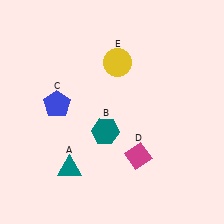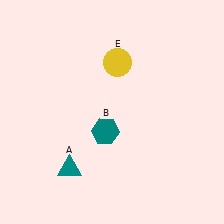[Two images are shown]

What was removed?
The magenta diamond (D), the blue pentagon (C) were removed in Image 2.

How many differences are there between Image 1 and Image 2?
There are 2 differences between the two images.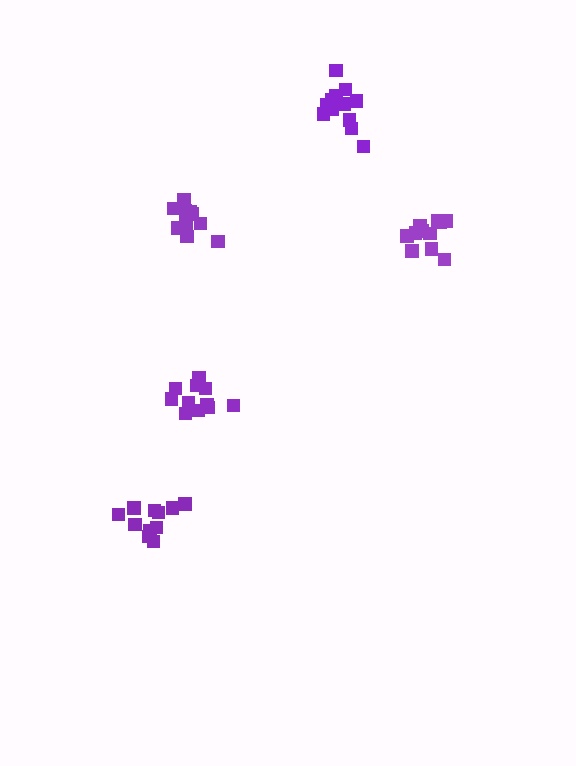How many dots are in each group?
Group 1: 11 dots, Group 2: 12 dots, Group 3: 11 dots, Group 4: 14 dots, Group 5: 12 dots (60 total).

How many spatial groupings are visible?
There are 5 spatial groupings.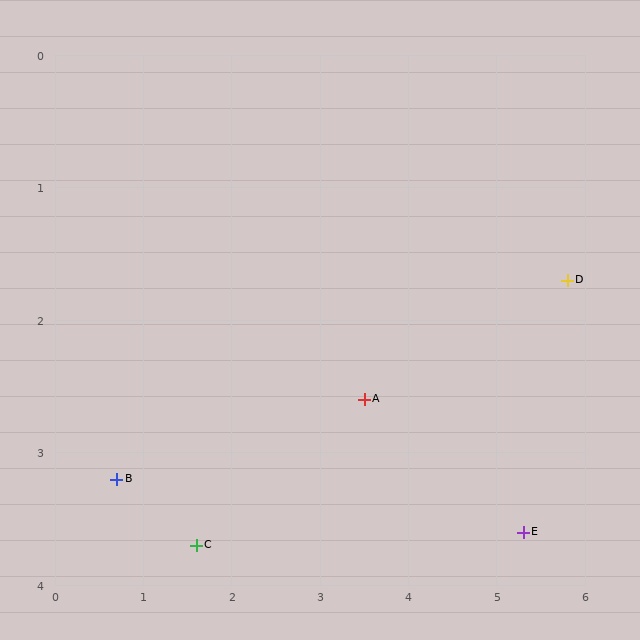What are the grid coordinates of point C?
Point C is at approximately (1.6, 3.7).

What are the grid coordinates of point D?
Point D is at approximately (5.8, 1.7).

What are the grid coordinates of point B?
Point B is at approximately (0.7, 3.2).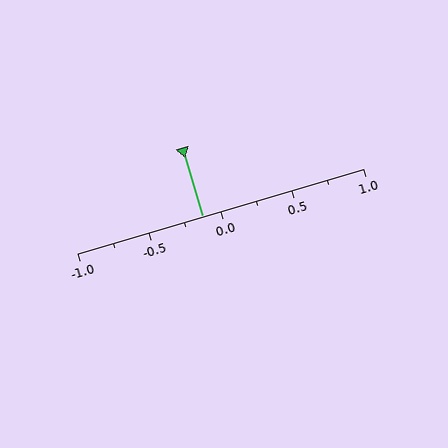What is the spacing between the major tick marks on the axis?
The major ticks are spaced 0.5 apart.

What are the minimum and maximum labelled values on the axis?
The axis runs from -1.0 to 1.0.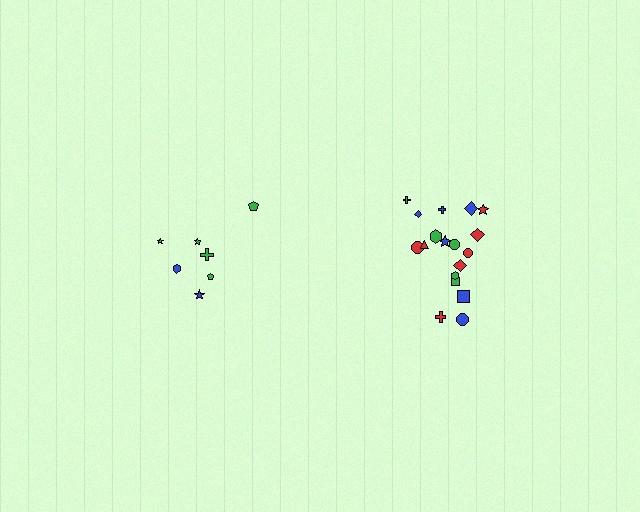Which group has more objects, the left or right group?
The right group.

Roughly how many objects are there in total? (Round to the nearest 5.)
Roughly 25 objects in total.